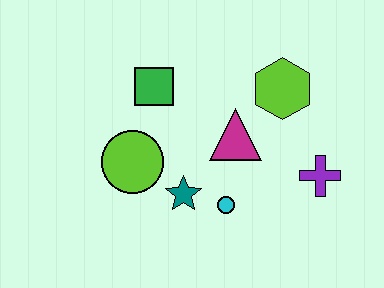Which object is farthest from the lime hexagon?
The lime circle is farthest from the lime hexagon.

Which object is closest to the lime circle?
The teal star is closest to the lime circle.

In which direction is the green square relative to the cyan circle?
The green square is above the cyan circle.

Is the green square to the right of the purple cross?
No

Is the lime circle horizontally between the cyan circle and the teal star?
No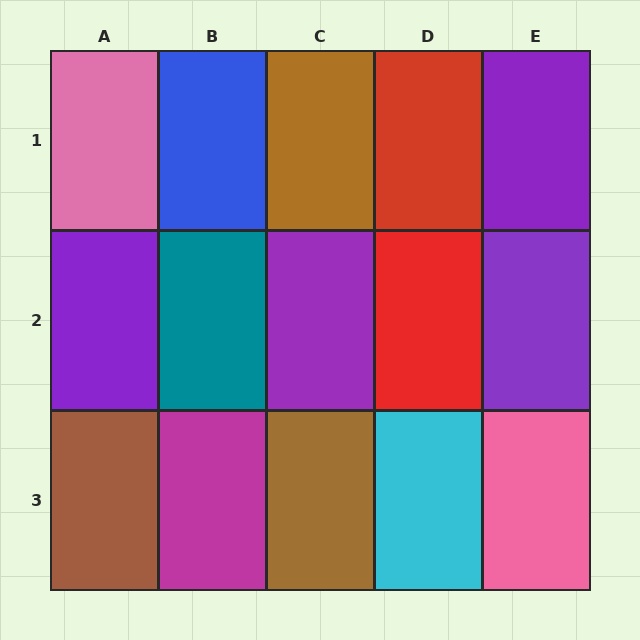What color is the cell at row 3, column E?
Pink.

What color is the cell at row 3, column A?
Brown.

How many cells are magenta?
1 cell is magenta.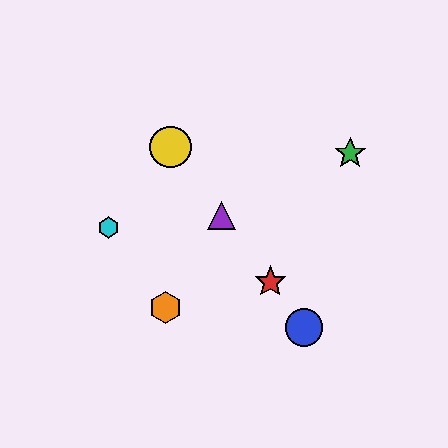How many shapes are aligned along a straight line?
4 shapes (the red star, the blue circle, the yellow circle, the purple triangle) are aligned along a straight line.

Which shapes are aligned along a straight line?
The red star, the blue circle, the yellow circle, the purple triangle are aligned along a straight line.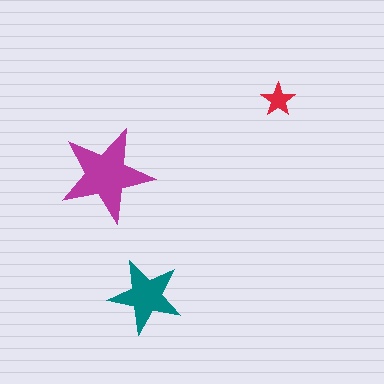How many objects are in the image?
There are 3 objects in the image.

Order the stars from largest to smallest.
the magenta one, the teal one, the red one.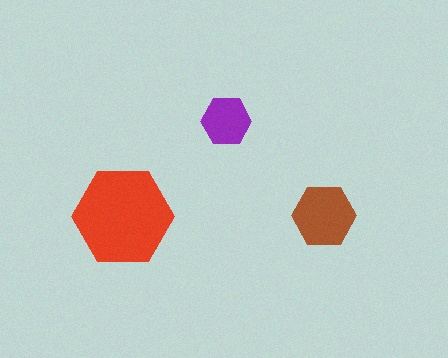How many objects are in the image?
There are 3 objects in the image.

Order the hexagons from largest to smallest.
the red one, the brown one, the purple one.